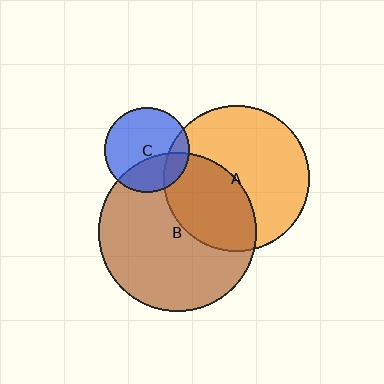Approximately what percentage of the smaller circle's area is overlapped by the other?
Approximately 40%.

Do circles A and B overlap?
Yes.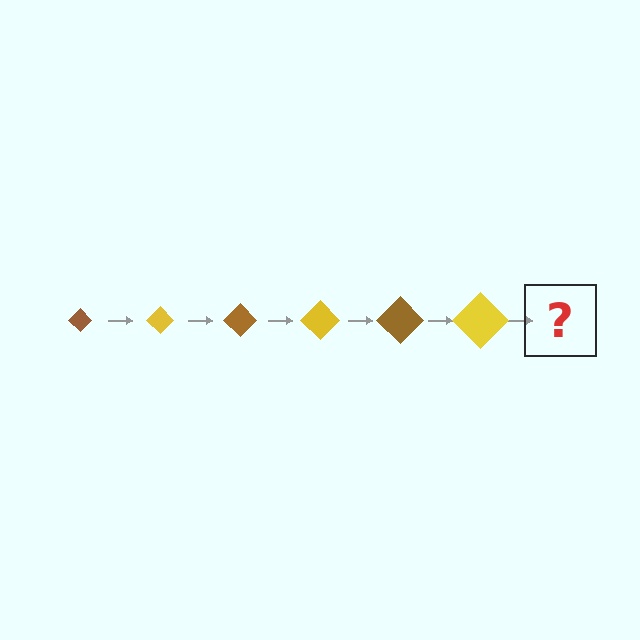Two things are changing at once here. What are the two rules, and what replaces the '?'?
The two rules are that the diamond grows larger each step and the color cycles through brown and yellow. The '?' should be a brown diamond, larger than the previous one.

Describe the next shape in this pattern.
It should be a brown diamond, larger than the previous one.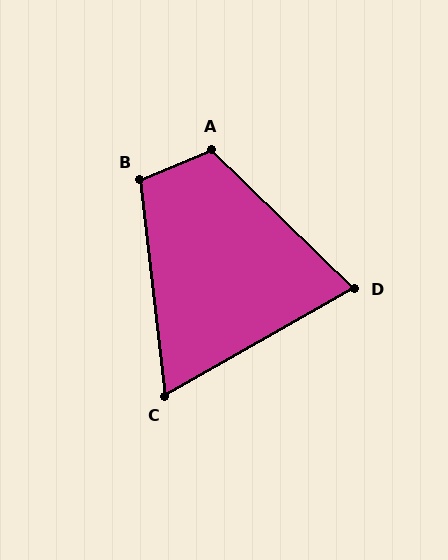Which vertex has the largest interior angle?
A, at approximately 113 degrees.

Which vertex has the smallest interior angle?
C, at approximately 67 degrees.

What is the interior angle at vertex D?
Approximately 74 degrees (acute).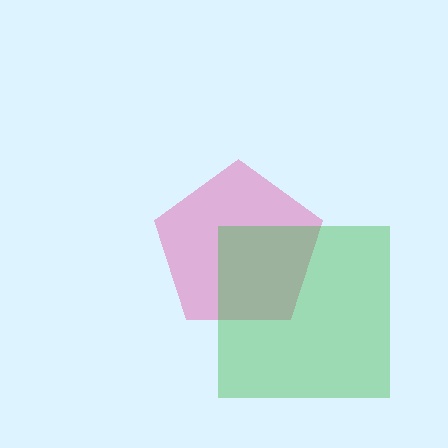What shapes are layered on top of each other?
The layered shapes are: a pink pentagon, a green square.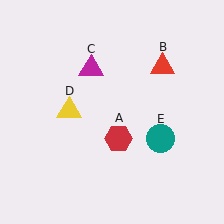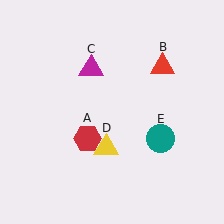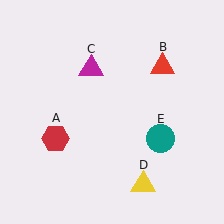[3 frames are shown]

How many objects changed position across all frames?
2 objects changed position: red hexagon (object A), yellow triangle (object D).